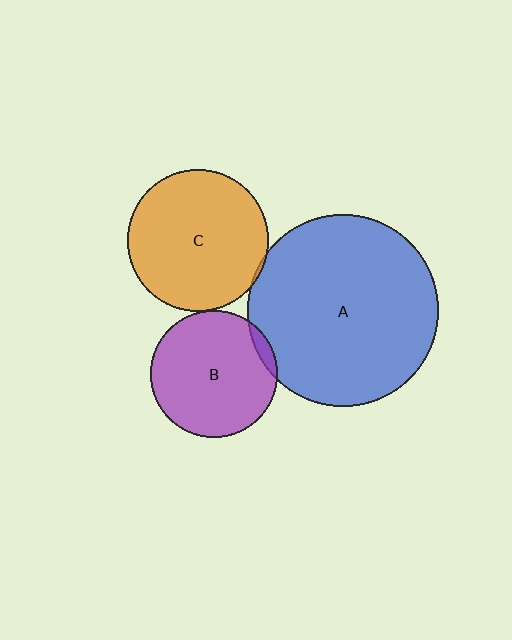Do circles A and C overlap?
Yes.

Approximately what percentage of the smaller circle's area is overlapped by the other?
Approximately 5%.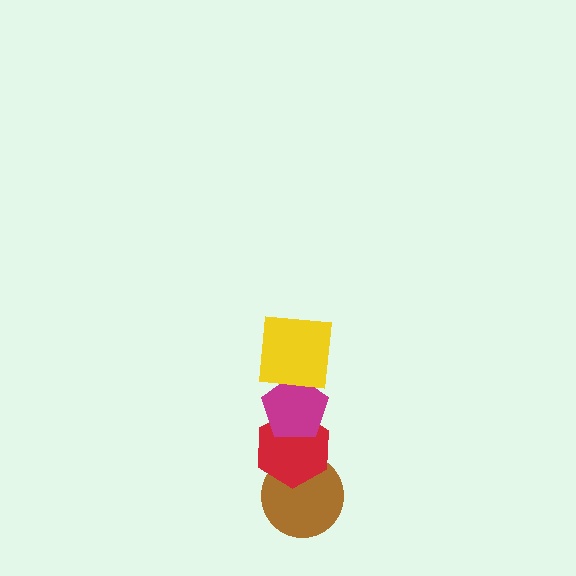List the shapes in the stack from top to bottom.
From top to bottom: the yellow square, the magenta pentagon, the red hexagon, the brown circle.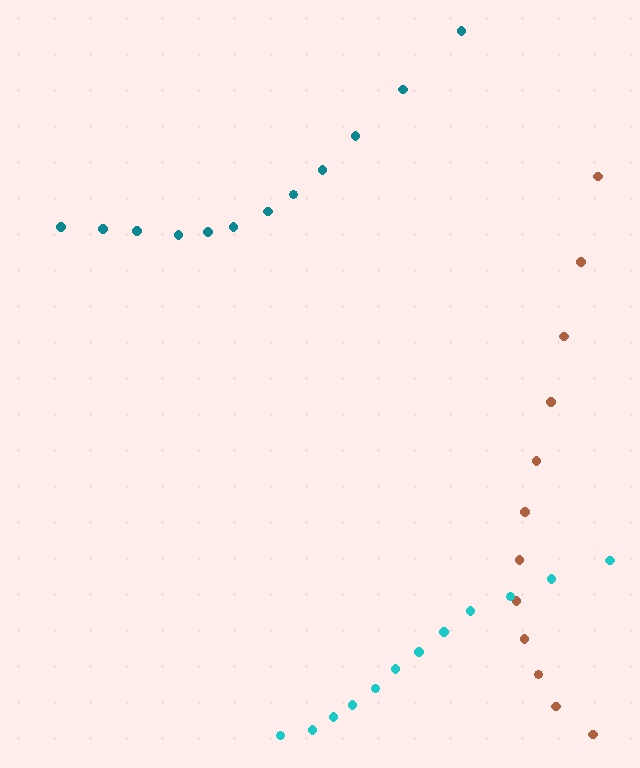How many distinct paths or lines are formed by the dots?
There are 3 distinct paths.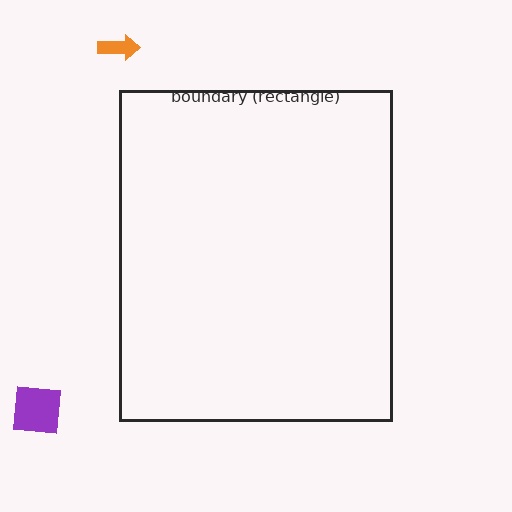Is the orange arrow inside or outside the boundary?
Outside.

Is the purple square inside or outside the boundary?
Outside.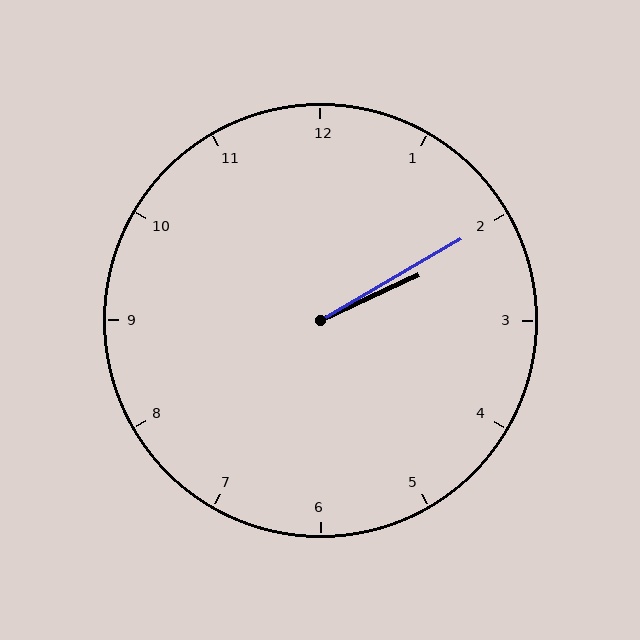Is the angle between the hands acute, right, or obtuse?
It is acute.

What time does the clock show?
2:10.